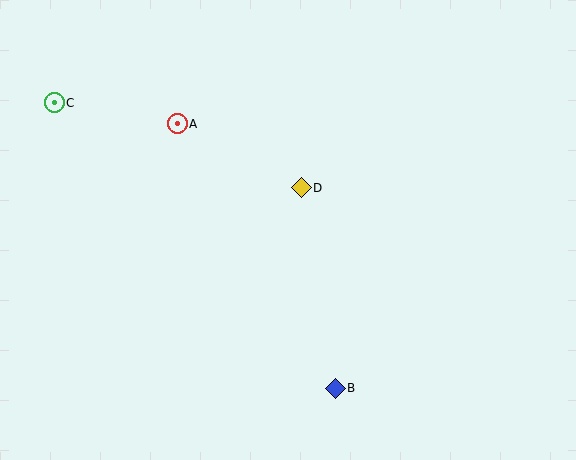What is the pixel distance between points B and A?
The distance between B and A is 308 pixels.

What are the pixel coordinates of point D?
Point D is at (301, 188).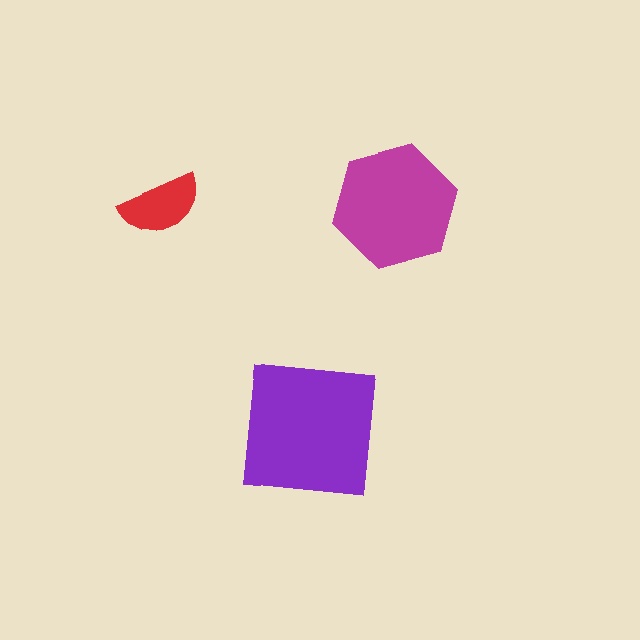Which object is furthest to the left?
The red semicircle is leftmost.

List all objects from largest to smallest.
The purple square, the magenta hexagon, the red semicircle.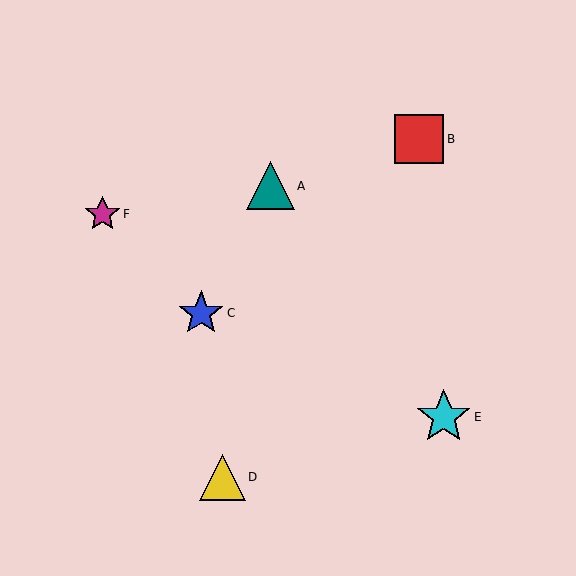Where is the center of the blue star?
The center of the blue star is at (201, 313).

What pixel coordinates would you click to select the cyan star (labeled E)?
Click at (444, 417) to select the cyan star E.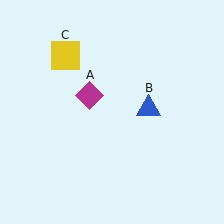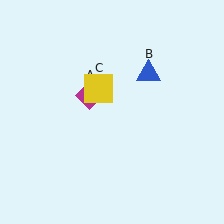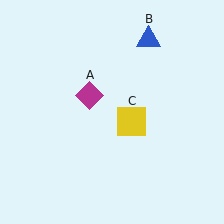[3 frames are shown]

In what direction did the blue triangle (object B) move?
The blue triangle (object B) moved up.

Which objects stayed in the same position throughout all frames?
Magenta diamond (object A) remained stationary.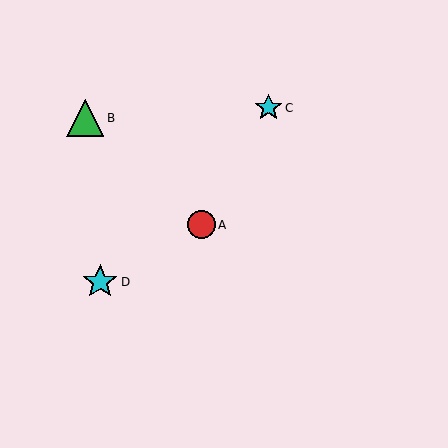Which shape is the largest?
The green triangle (labeled B) is the largest.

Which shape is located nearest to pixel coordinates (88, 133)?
The green triangle (labeled B) at (85, 118) is nearest to that location.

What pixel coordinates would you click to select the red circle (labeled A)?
Click at (201, 225) to select the red circle A.